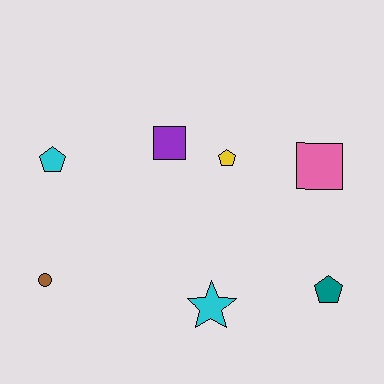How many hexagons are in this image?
There are no hexagons.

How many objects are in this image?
There are 7 objects.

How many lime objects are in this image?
There are no lime objects.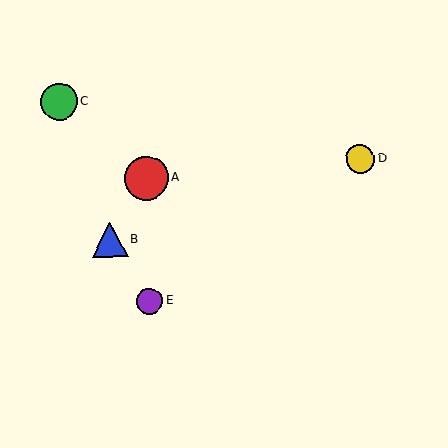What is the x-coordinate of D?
Object D is at x≈360.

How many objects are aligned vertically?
2 objects (A, E) are aligned vertically.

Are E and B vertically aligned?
No, E is at x≈149 and B is at x≈110.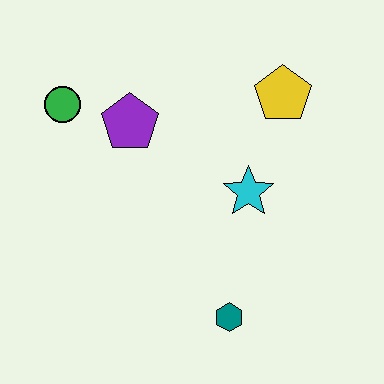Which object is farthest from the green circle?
The teal hexagon is farthest from the green circle.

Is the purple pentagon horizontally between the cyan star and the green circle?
Yes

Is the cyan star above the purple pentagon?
No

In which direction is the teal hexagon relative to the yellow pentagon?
The teal hexagon is below the yellow pentagon.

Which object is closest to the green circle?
The purple pentagon is closest to the green circle.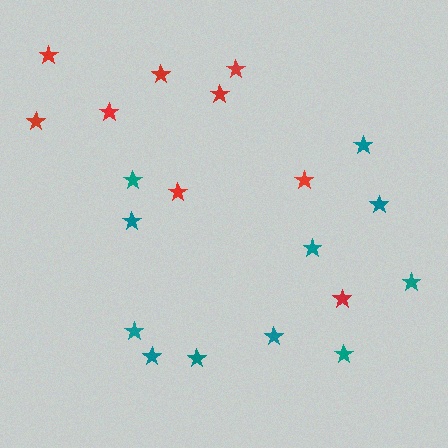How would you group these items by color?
There are 2 groups: one group of teal stars (11) and one group of red stars (9).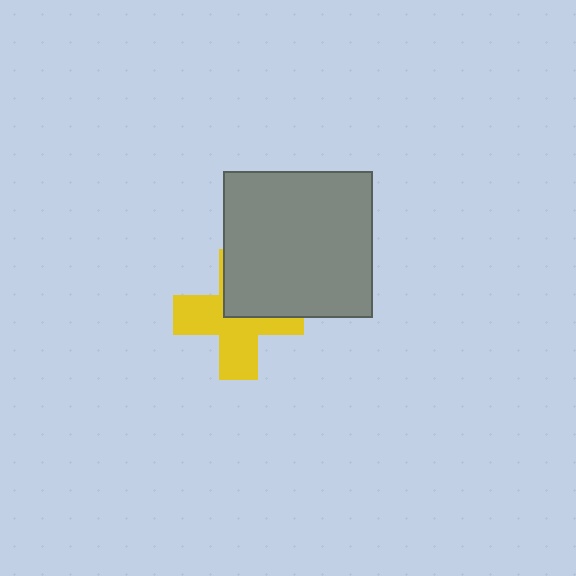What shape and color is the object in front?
The object in front is a gray rectangle.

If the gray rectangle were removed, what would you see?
You would see the complete yellow cross.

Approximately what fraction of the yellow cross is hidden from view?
Roughly 39% of the yellow cross is hidden behind the gray rectangle.